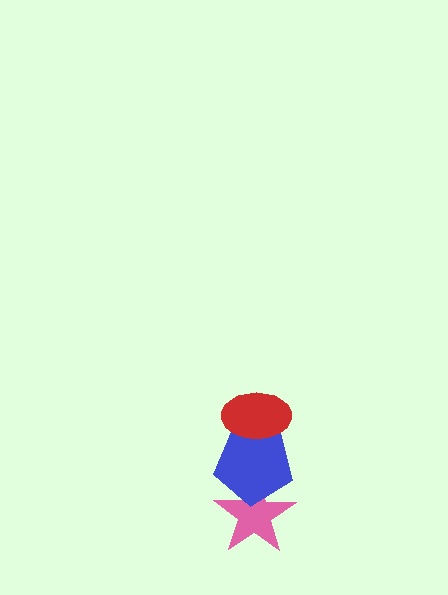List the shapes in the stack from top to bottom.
From top to bottom: the red ellipse, the blue pentagon, the pink star.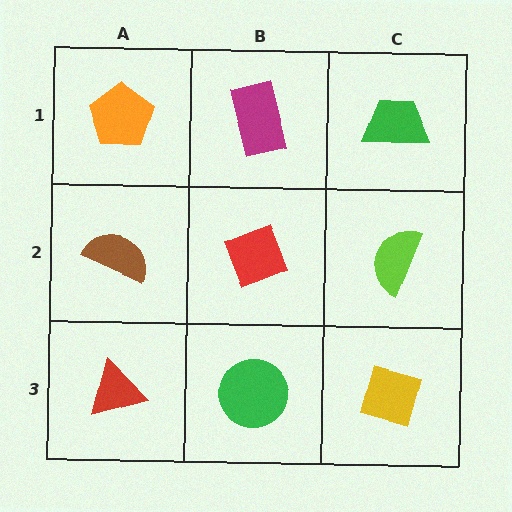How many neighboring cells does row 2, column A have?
3.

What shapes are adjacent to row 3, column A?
A brown semicircle (row 2, column A), a green circle (row 3, column B).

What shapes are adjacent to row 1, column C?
A lime semicircle (row 2, column C), a magenta rectangle (row 1, column B).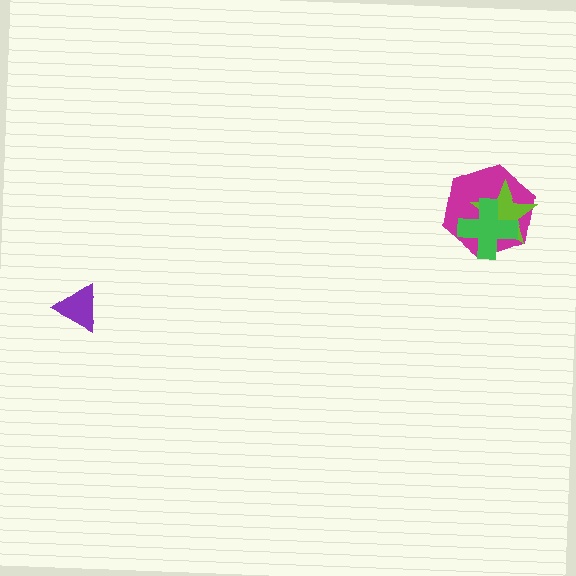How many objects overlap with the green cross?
2 objects overlap with the green cross.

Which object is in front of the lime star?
The green cross is in front of the lime star.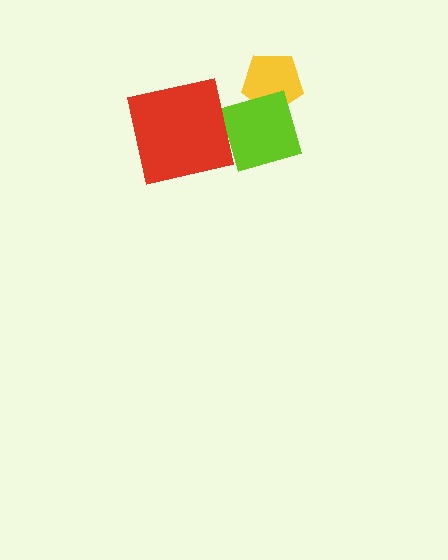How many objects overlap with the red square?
1 object overlaps with the red square.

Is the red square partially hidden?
No, no other shape covers it.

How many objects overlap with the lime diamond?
2 objects overlap with the lime diamond.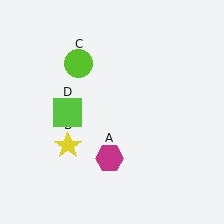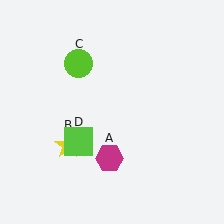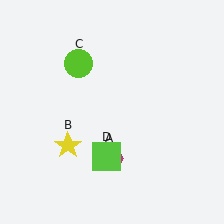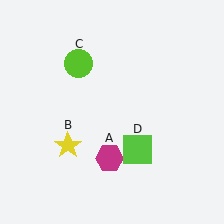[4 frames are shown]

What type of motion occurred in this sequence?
The lime square (object D) rotated counterclockwise around the center of the scene.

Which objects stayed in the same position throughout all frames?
Magenta hexagon (object A) and yellow star (object B) and lime circle (object C) remained stationary.